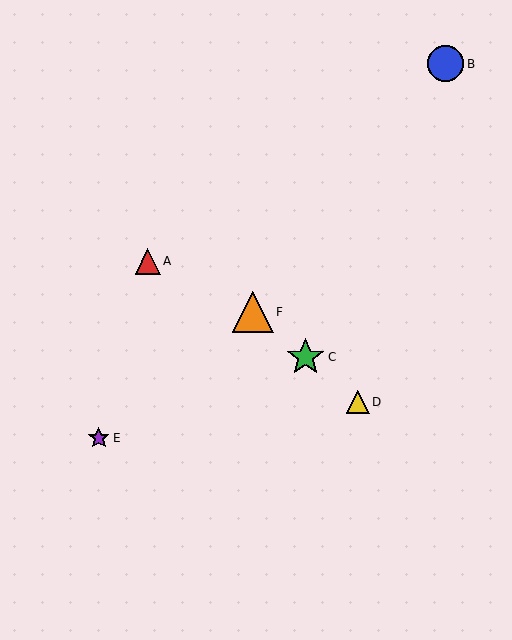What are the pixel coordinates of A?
Object A is at (148, 261).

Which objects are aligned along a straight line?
Objects C, D, F are aligned along a straight line.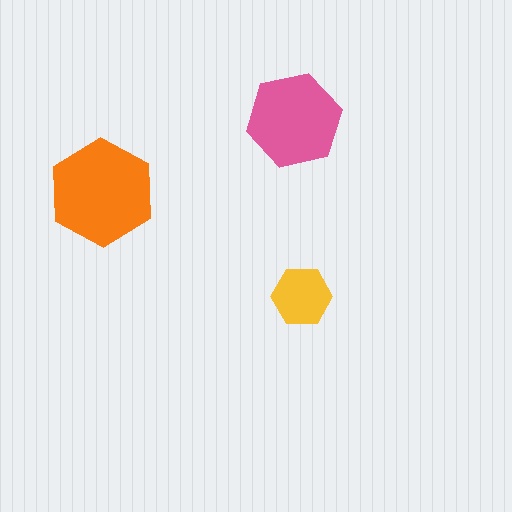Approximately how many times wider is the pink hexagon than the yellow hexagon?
About 1.5 times wider.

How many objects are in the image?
There are 3 objects in the image.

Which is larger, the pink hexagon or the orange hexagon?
The orange one.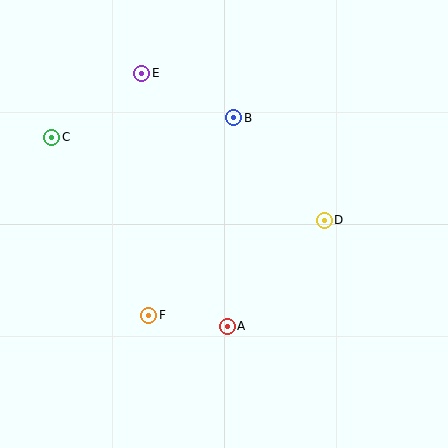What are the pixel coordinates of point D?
Point D is at (324, 220).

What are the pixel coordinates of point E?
Point E is at (142, 73).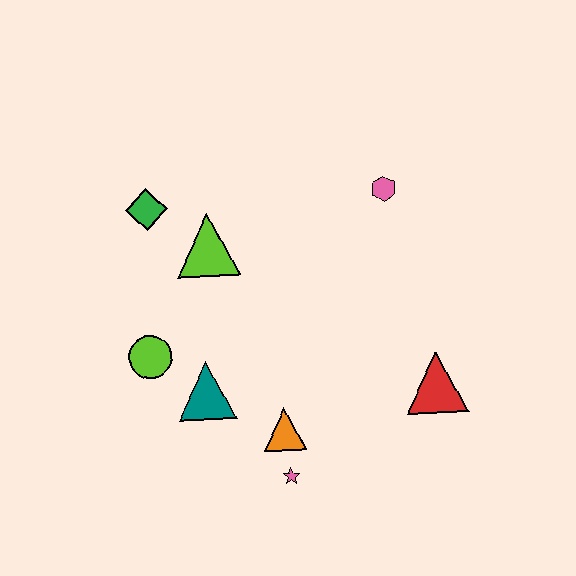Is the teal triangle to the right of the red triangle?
No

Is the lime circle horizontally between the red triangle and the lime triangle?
No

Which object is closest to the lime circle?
The teal triangle is closest to the lime circle.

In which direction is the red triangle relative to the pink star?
The red triangle is to the right of the pink star.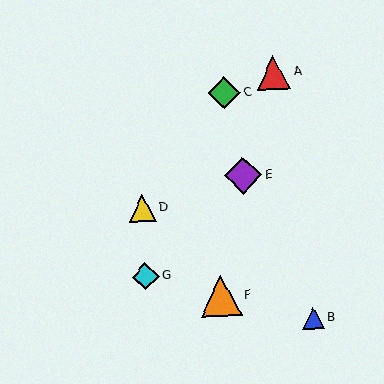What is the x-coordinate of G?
Object G is at x≈146.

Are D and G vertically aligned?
Yes, both are at x≈143.